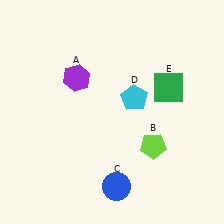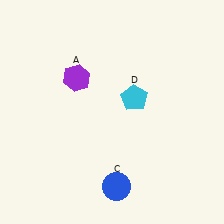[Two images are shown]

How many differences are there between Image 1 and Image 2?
There are 2 differences between the two images.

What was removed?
The lime pentagon (B), the green square (E) were removed in Image 2.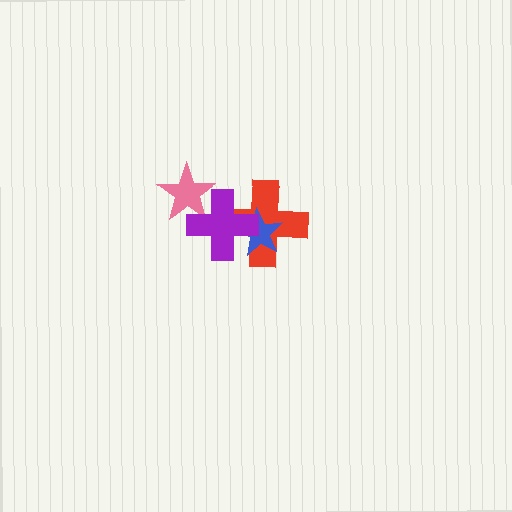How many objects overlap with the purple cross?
3 objects overlap with the purple cross.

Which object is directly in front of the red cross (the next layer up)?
The blue star is directly in front of the red cross.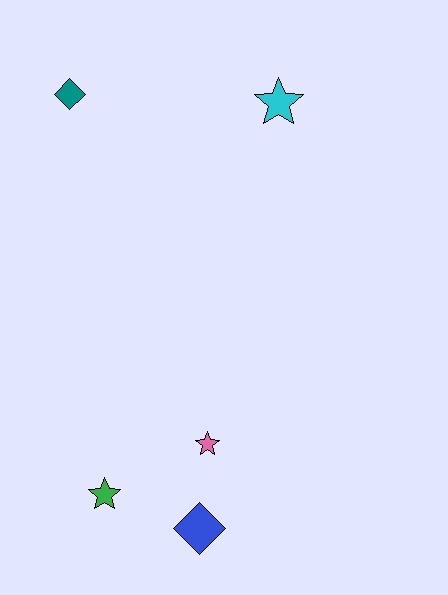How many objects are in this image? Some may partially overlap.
There are 5 objects.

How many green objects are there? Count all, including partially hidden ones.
There is 1 green object.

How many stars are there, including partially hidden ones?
There are 3 stars.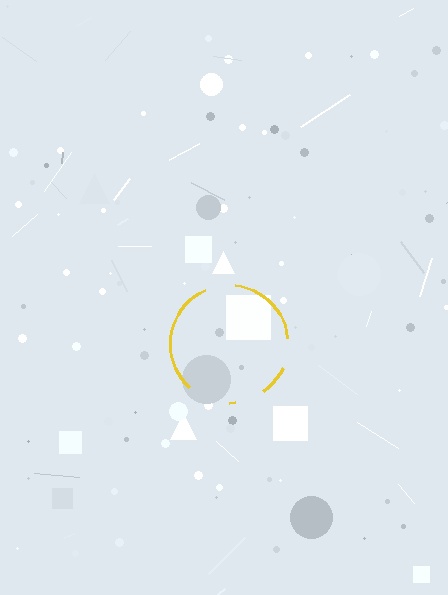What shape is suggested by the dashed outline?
The dashed outline suggests a circle.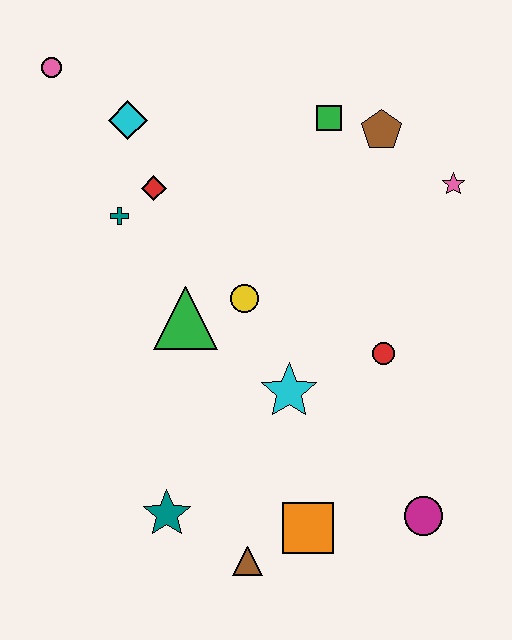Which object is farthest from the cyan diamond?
The magenta circle is farthest from the cyan diamond.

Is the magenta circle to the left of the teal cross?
No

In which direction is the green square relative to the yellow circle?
The green square is above the yellow circle.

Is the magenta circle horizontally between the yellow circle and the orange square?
No